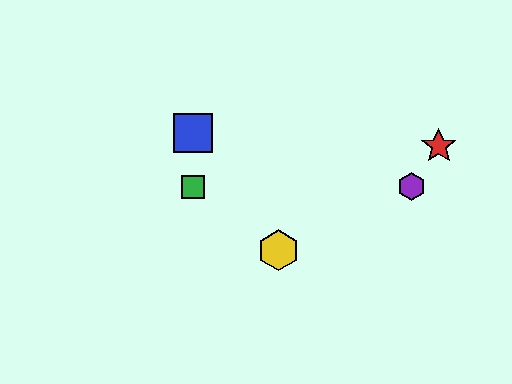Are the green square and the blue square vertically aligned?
Yes, both are at x≈193.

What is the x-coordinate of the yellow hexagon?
The yellow hexagon is at x≈278.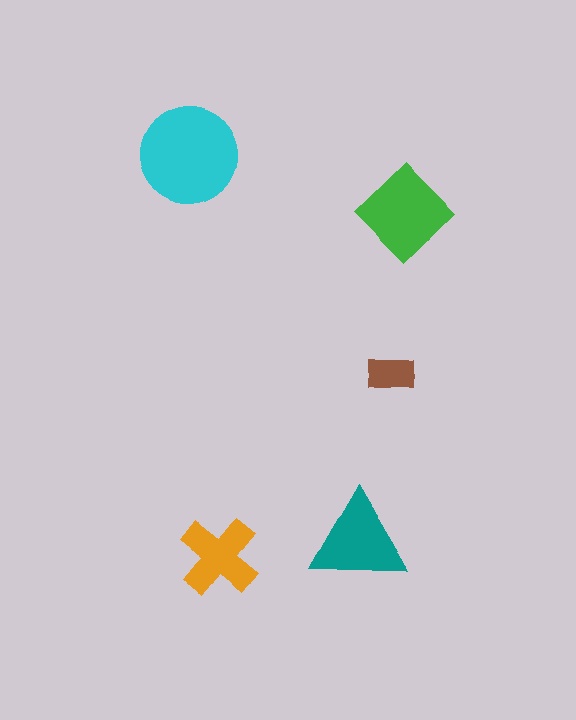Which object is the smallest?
The brown rectangle.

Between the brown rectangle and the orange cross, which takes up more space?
The orange cross.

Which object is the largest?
The cyan circle.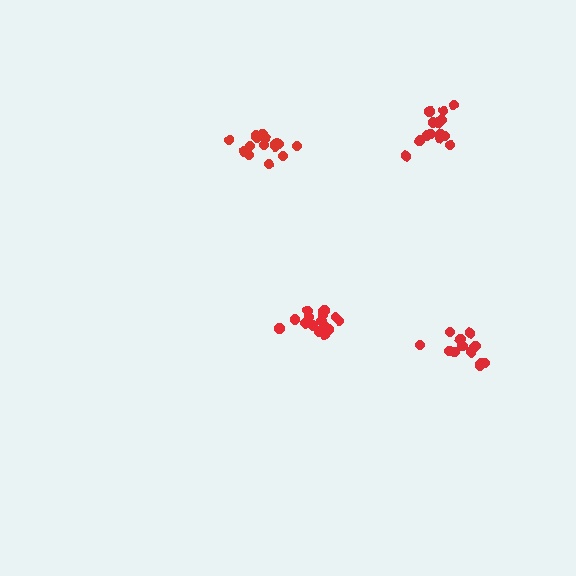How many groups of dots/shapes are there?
There are 4 groups.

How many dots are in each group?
Group 1: 15 dots, Group 2: 17 dots, Group 3: 16 dots, Group 4: 15 dots (63 total).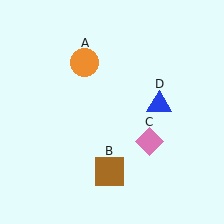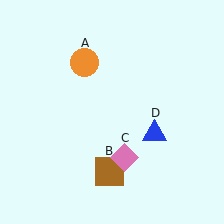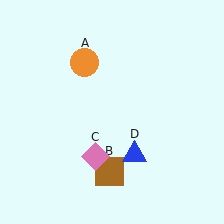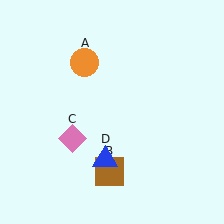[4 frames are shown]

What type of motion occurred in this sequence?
The pink diamond (object C), blue triangle (object D) rotated clockwise around the center of the scene.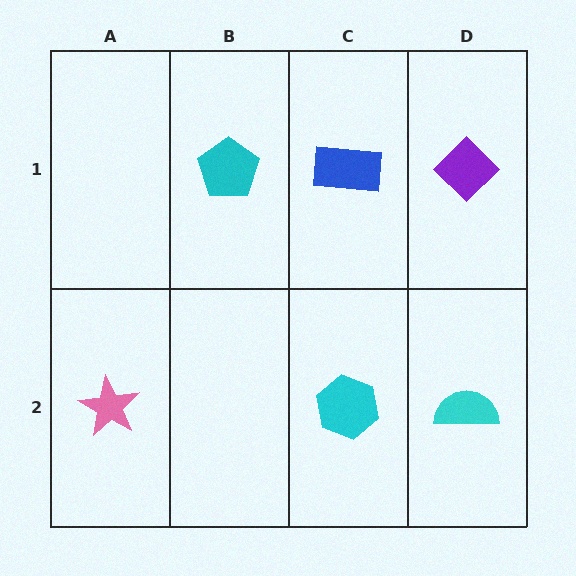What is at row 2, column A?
A pink star.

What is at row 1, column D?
A purple diamond.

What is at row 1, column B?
A cyan pentagon.